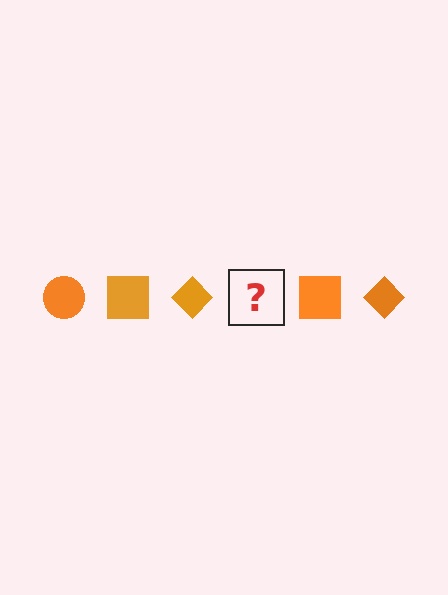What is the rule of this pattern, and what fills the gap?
The rule is that the pattern cycles through circle, square, diamond shapes in orange. The gap should be filled with an orange circle.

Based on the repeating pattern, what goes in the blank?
The blank should be an orange circle.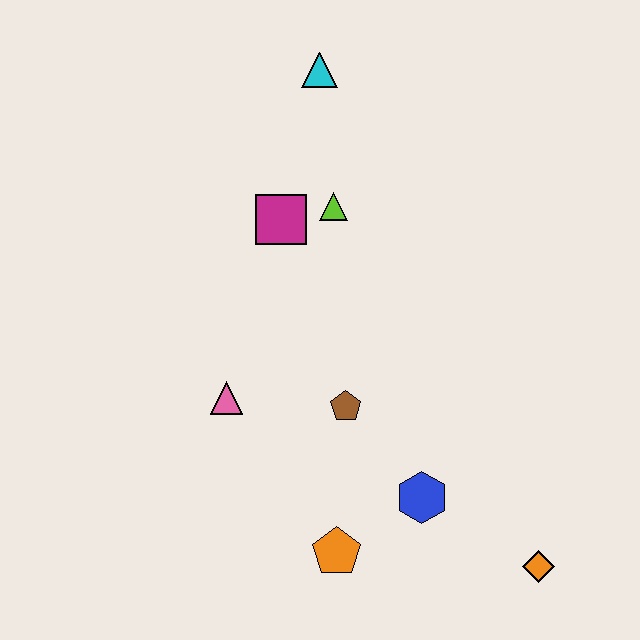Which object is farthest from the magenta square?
The orange diamond is farthest from the magenta square.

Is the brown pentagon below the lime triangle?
Yes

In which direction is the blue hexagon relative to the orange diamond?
The blue hexagon is to the left of the orange diamond.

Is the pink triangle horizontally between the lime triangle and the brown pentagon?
No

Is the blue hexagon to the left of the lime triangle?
No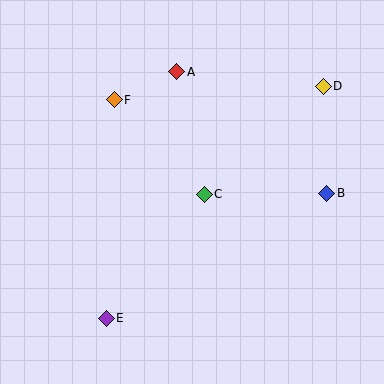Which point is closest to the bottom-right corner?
Point B is closest to the bottom-right corner.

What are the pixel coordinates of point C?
Point C is at (204, 194).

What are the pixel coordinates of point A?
Point A is at (177, 72).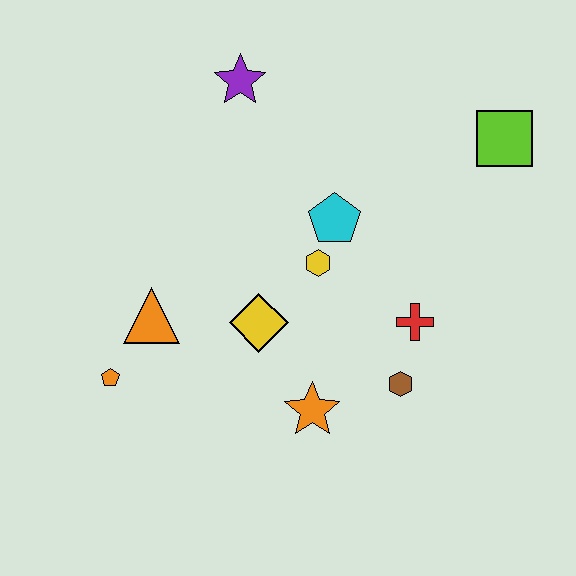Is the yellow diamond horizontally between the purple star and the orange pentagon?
No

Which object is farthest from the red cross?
The orange pentagon is farthest from the red cross.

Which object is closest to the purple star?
The cyan pentagon is closest to the purple star.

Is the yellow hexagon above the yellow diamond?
Yes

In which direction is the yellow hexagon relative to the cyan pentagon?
The yellow hexagon is below the cyan pentagon.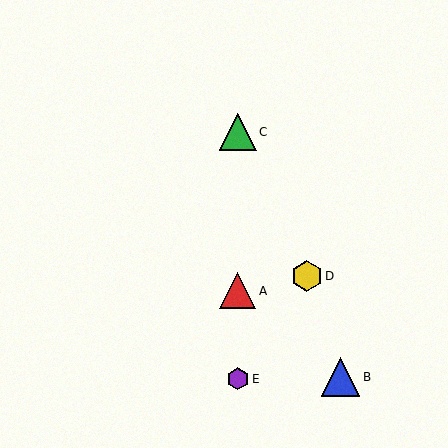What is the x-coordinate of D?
Object D is at x≈307.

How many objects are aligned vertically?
3 objects (A, C, E) are aligned vertically.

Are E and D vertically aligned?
No, E is at x≈238 and D is at x≈307.